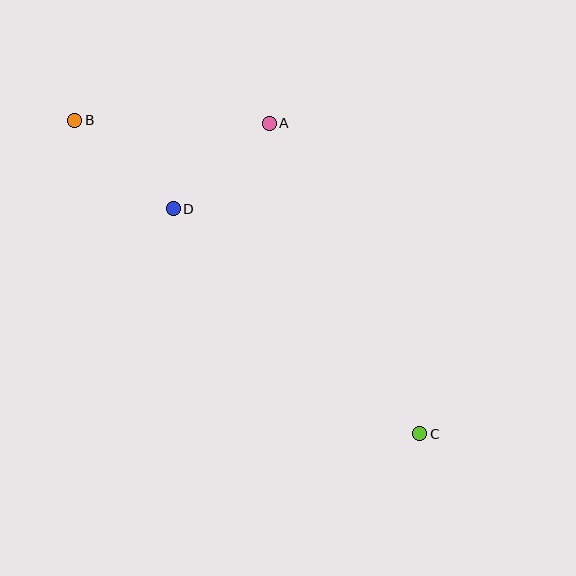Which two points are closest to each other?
Points A and D are closest to each other.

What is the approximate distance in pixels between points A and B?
The distance between A and B is approximately 195 pixels.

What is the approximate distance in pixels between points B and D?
The distance between B and D is approximately 132 pixels.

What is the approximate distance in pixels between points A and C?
The distance between A and C is approximately 345 pixels.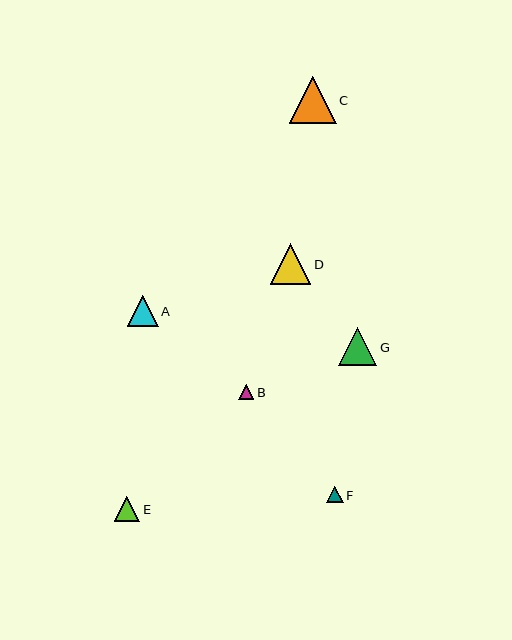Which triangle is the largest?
Triangle C is the largest with a size of approximately 47 pixels.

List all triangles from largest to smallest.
From largest to smallest: C, D, G, A, E, F, B.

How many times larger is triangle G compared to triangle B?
Triangle G is approximately 2.5 times the size of triangle B.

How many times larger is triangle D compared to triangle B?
Triangle D is approximately 2.7 times the size of triangle B.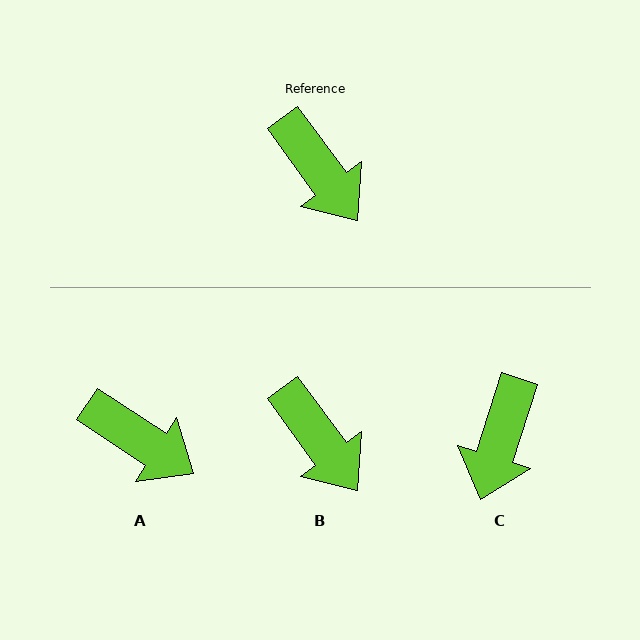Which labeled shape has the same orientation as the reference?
B.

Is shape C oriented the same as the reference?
No, it is off by about 54 degrees.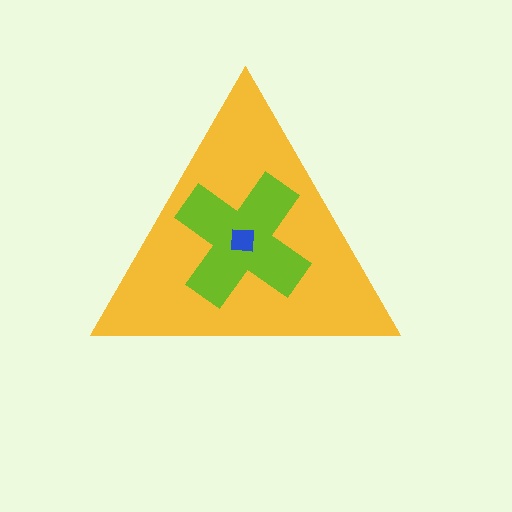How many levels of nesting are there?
3.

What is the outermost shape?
The yellow triangle.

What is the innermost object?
The blue square.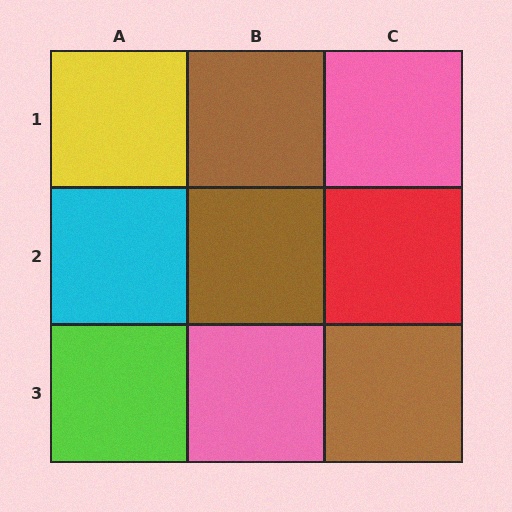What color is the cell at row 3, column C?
Brown.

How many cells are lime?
1 cell is lime.